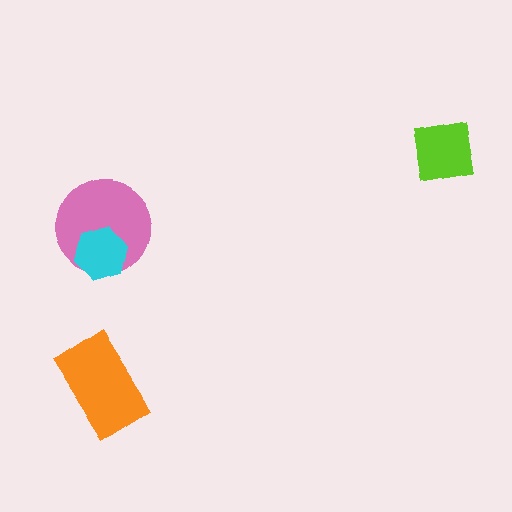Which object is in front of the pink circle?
The cyan hexagon is in front of the pink circle.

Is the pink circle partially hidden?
Yes, it is partially covered by another shape.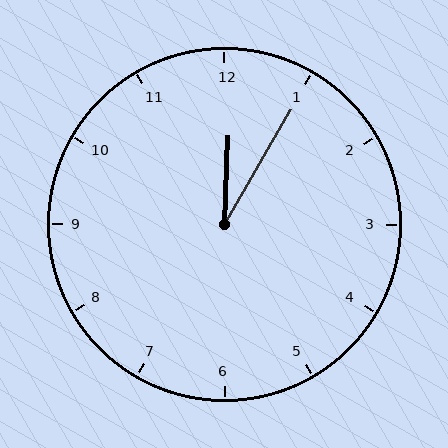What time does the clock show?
12:05.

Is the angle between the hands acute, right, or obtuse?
It is acute.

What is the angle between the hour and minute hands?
Approximately 28 degrees.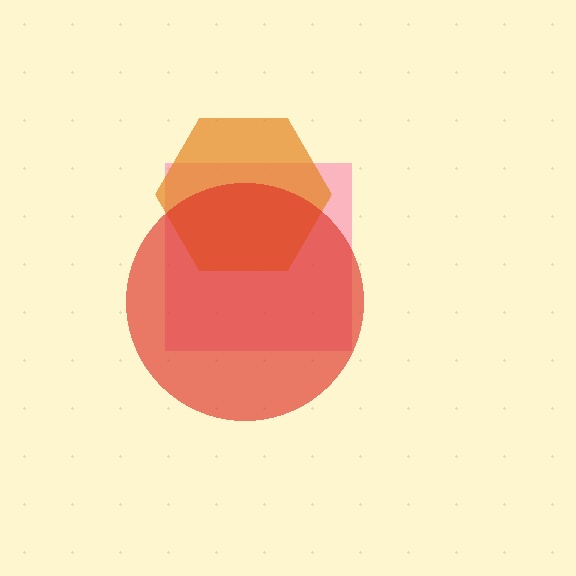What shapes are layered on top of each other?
The layered shapes are: a pink square, an orange hexagon, a red circle.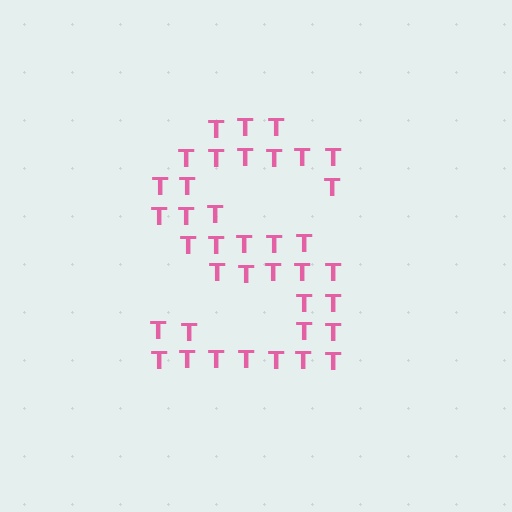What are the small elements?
The small elements are letter T's.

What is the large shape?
The large shape is the letter S.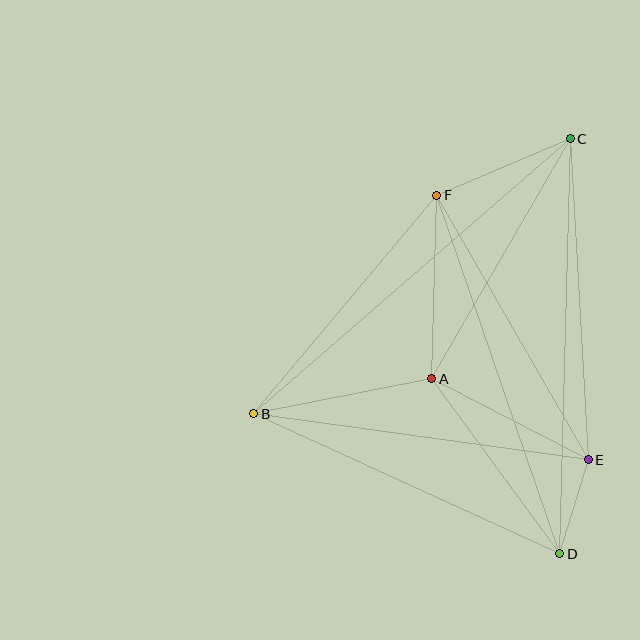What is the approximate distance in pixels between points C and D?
The distance between C and D is approximately 415 pixels.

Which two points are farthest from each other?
Points B and C are farthest from each other.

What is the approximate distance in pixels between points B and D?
The distance between B and D is approximately 337 pixels.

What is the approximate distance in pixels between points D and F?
The distance between D and F is approximately 379 pixels.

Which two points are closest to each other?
Points D and E are closest to each other.